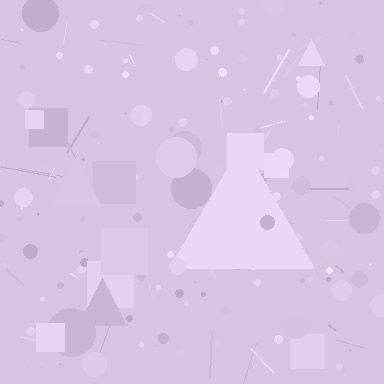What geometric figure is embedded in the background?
A triangle is embedded in the background.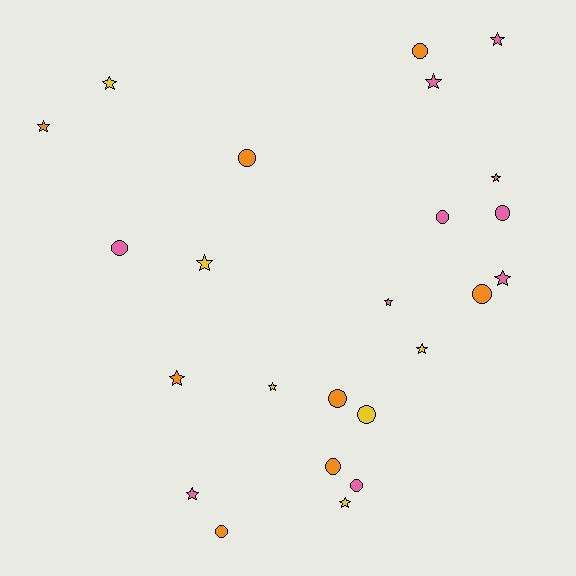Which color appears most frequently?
Pink, with 10 objects.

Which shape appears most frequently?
Star, with 13 objects.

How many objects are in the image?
There are 24 objects.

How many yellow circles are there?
There is 1 yellow circle.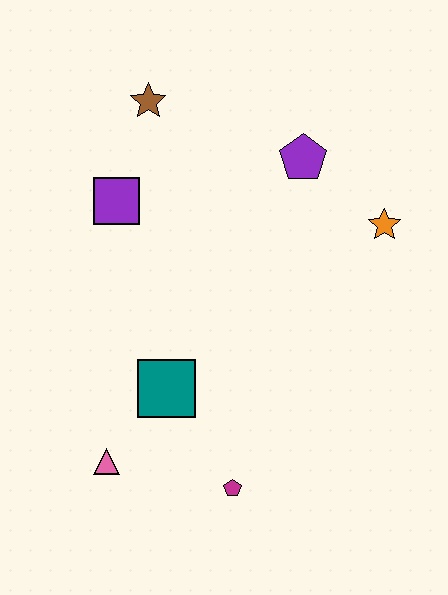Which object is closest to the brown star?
The purple square is closest to the brown star.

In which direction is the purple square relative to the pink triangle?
The purple square is above the pink triangle.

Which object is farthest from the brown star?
The magenta pentagon is farthest from the brown star.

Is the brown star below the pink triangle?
No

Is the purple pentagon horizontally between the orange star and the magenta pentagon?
Yes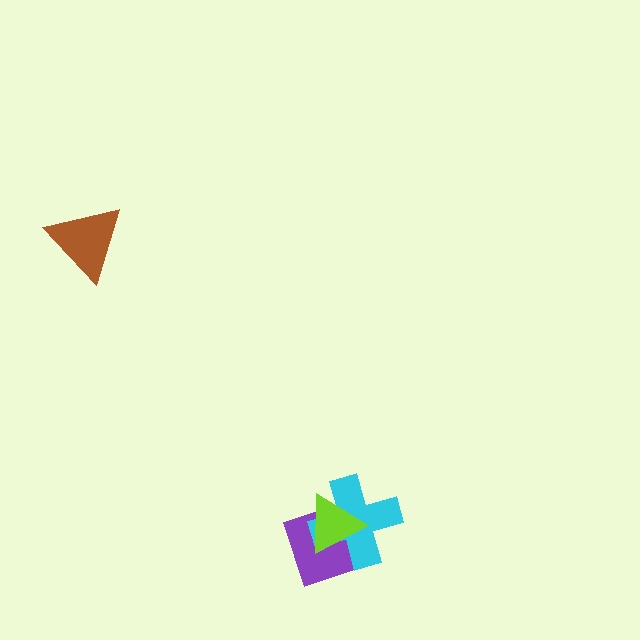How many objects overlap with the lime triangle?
2 objects overlap with the lime triangle.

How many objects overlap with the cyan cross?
2 objects overlap with the cyan cross.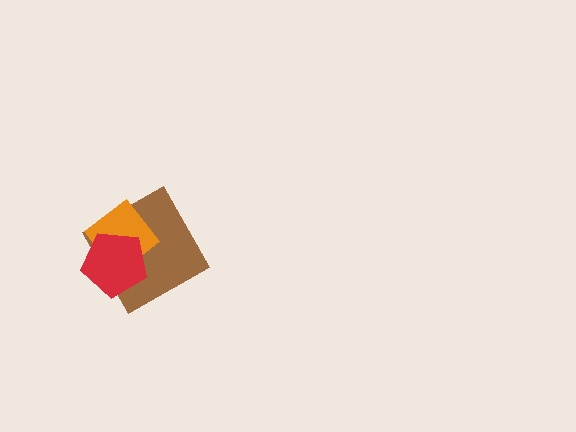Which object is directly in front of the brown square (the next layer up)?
The orange diamond is directly in front of the brown square.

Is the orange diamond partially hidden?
Yes, it is partially covered by another shape.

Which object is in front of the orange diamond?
The red pentagon is in front of the orange diamond.